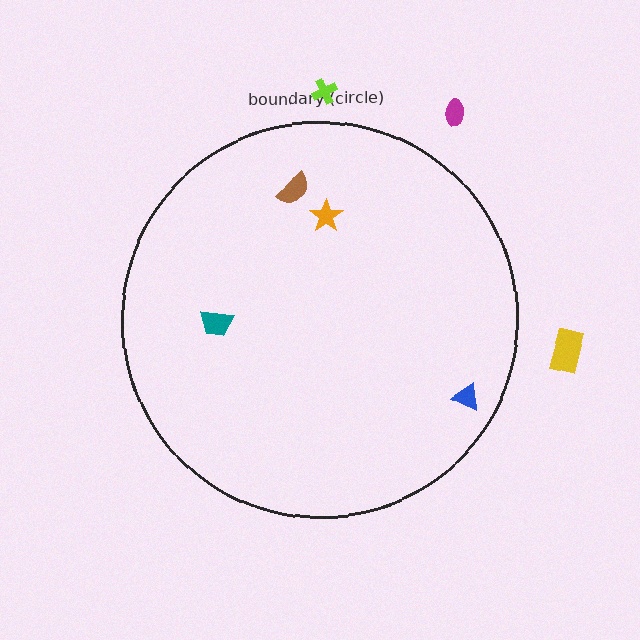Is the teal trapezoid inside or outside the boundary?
Inside.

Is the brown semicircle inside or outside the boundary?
Inside.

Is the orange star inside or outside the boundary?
Inside.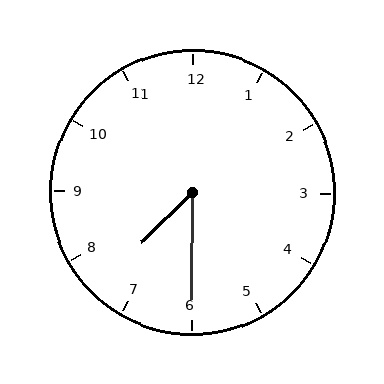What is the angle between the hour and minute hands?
Approximately 45 degrees.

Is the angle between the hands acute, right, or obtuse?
It is acute.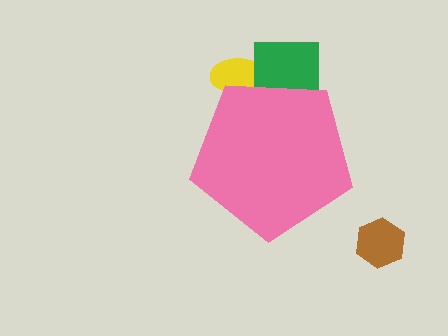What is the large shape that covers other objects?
A pink pentagon.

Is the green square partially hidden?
Yes, the green square is partially hidden behind the pink pentagon.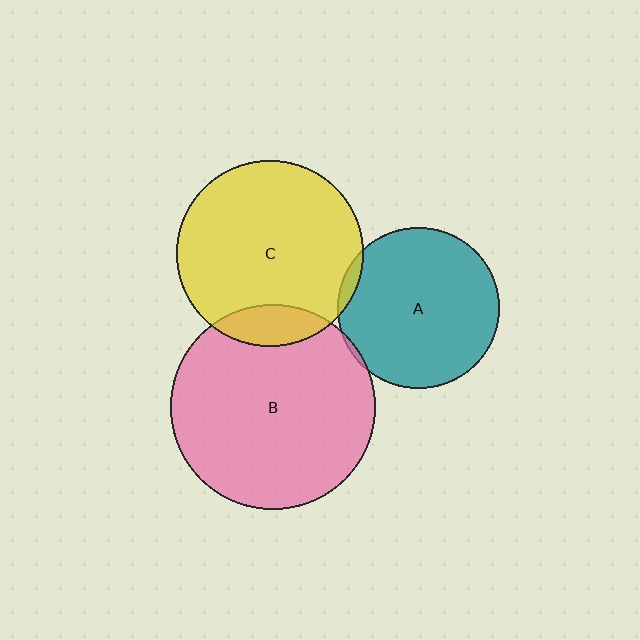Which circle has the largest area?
Circle B (pink).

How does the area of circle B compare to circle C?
Approximately 1.2 times.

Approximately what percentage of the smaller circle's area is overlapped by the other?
Approximately 15%.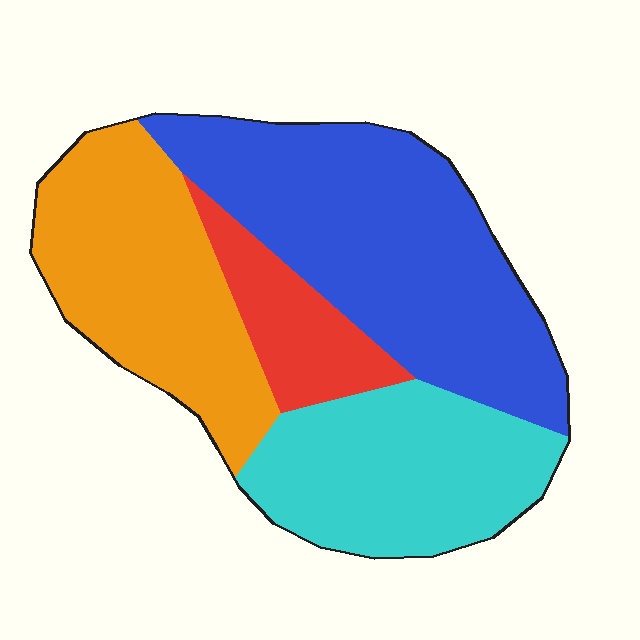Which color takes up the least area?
Red, at roughly 10%.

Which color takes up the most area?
Blue, at roughly 40%.